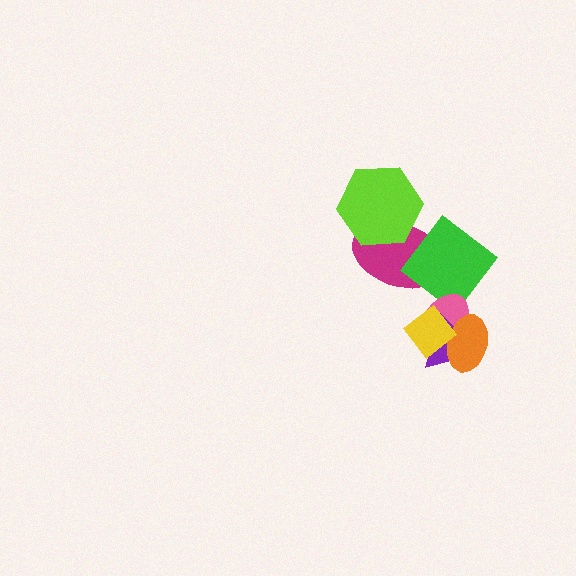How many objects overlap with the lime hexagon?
1 object overlaps with the lime hexagon.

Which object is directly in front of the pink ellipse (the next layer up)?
The purple triangle is directly in front of the pink ellipse.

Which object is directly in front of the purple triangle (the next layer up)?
The orange ellipse is directly in front of the purple triangle.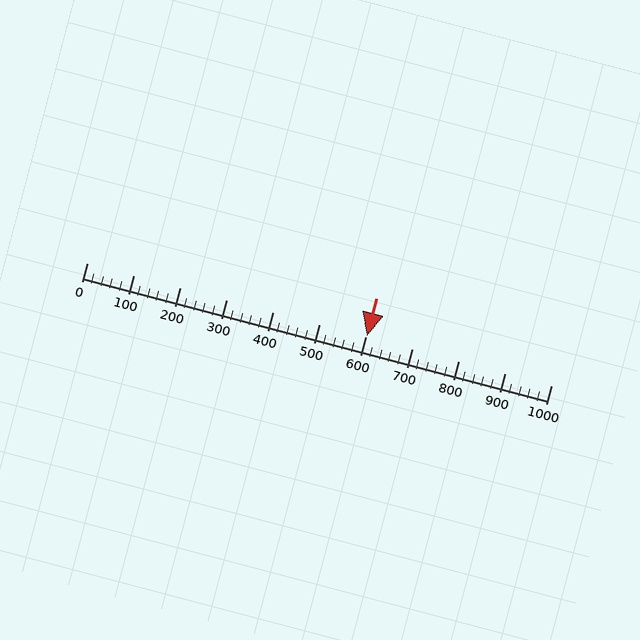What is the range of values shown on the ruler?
The ruler shows values from 0 to 1000.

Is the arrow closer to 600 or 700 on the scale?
The arrow is closer to 600.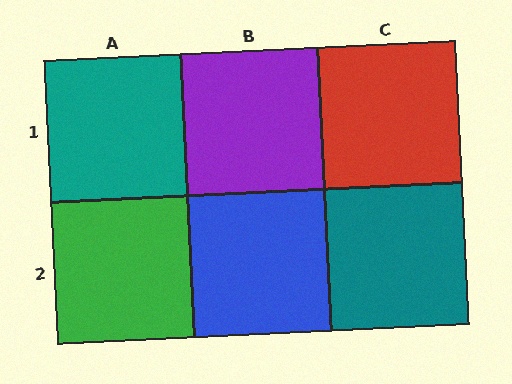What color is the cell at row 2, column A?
Green.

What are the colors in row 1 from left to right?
Teal, purple, red.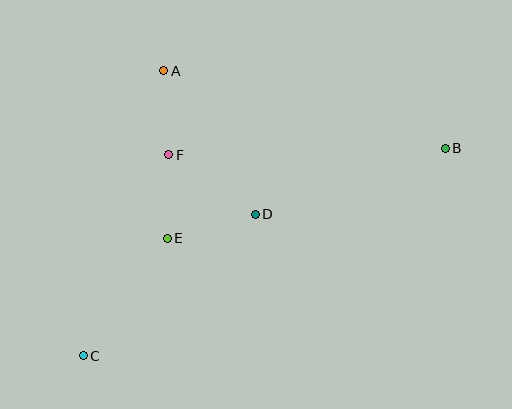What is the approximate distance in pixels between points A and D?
The distance between A and D is approximately 170 pixels.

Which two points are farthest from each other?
Points B and C are farthest from each other.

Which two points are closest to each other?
Points E and F are closest to each other.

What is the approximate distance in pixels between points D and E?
The distance between D and E is approximately 91 pixels.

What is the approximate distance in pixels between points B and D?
The distance between B and D is approximately 201 pixels.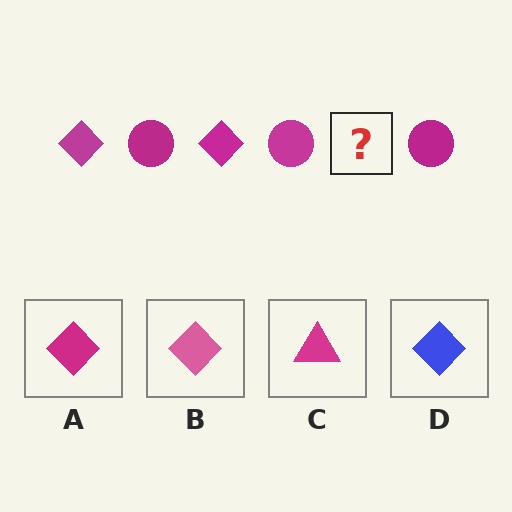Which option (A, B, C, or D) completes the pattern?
A.